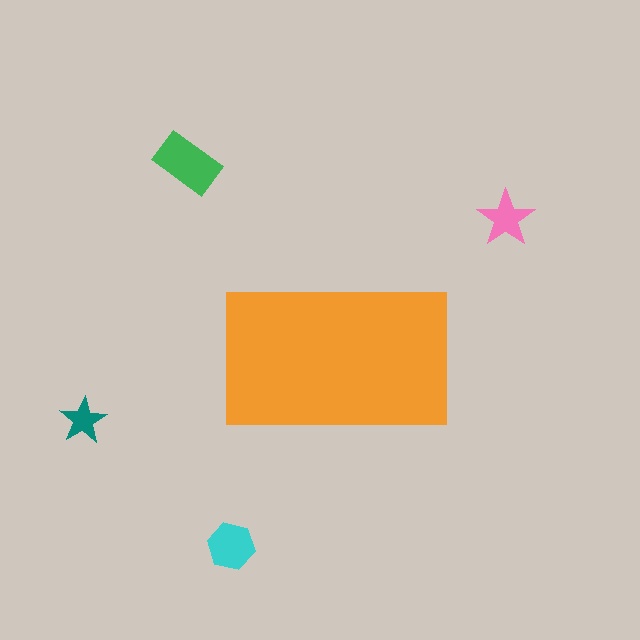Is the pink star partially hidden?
No, the pink star is fully visible.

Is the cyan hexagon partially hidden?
No, the cyan hexagon is fully visible.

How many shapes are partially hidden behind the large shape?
0 shapes are partially hidden.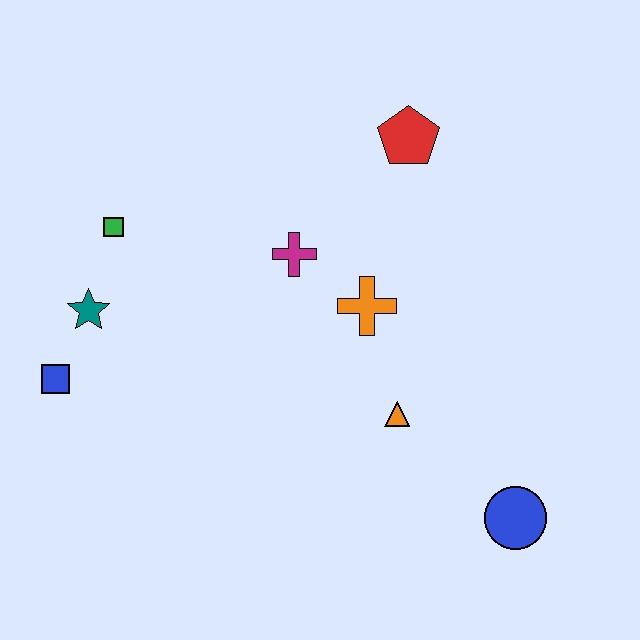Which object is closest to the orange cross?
The magenta cross is closest to the orange cross.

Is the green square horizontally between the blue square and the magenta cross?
Yes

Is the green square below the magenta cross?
No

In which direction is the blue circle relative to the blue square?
The blue circle is to the right of the blue square.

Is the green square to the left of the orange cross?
Yes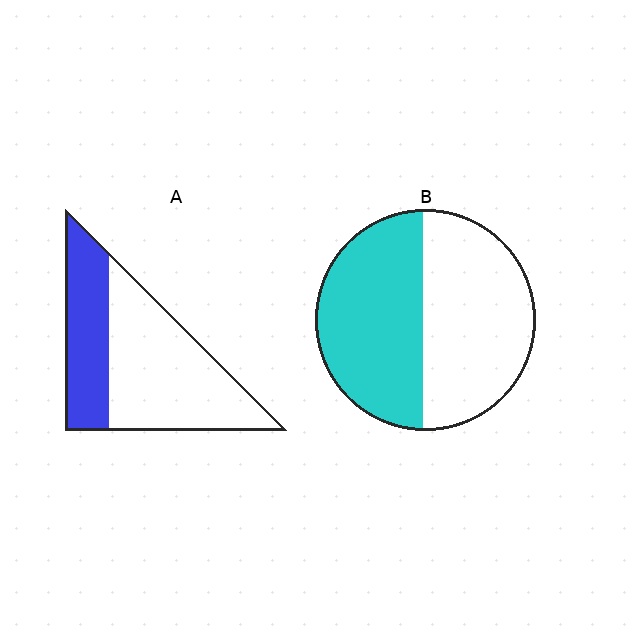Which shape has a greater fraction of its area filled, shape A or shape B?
Shape B.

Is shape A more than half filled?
No.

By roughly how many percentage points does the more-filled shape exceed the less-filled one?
By roughly 15 percentage points (B over A).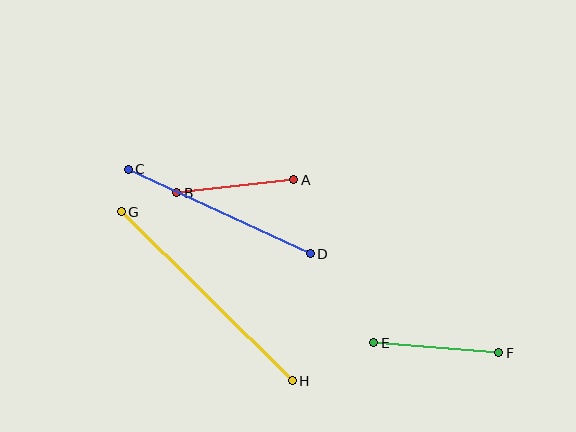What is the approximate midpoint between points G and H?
The midpoint is at approximately (207, 296) pixels.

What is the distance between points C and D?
The distance is approximately 201 pixels.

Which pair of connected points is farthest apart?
Points G and H are farthest apart.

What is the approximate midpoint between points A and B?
The midpoint is at approximately (235, 186) pixels.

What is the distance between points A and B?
The distance is approximately 117 pixels.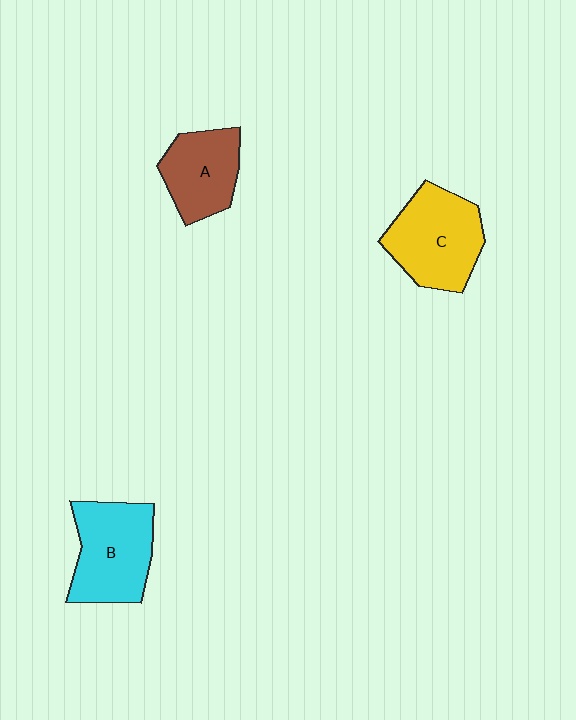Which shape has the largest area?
Shape C (yellow).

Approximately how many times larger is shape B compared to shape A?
Approximately 1.3 times.